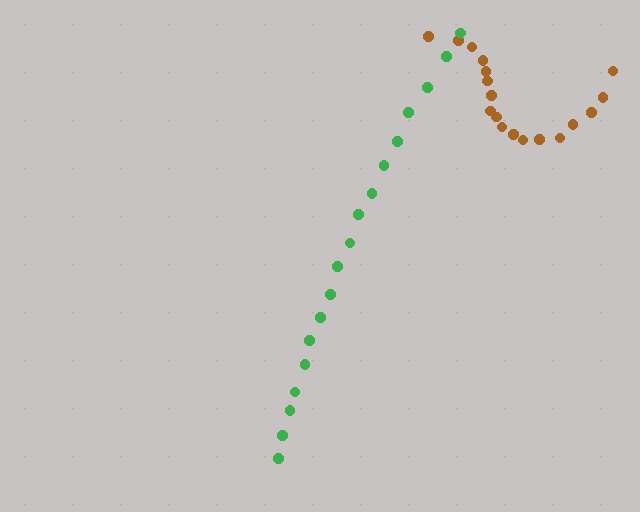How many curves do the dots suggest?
There are 2 distinct paths.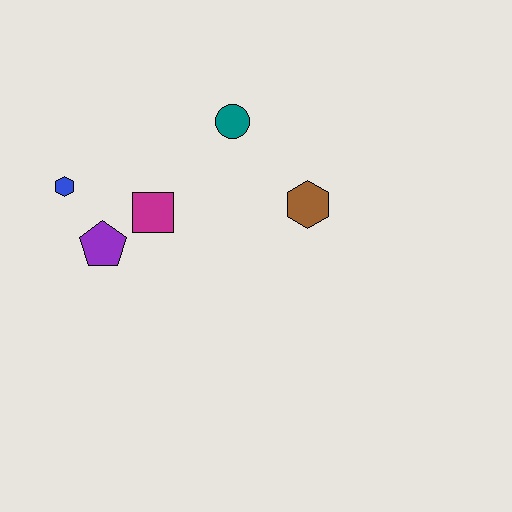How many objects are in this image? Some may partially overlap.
There are 5 objects.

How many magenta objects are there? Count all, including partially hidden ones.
There is 1 magenta object.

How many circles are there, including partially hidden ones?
There is 1 circle.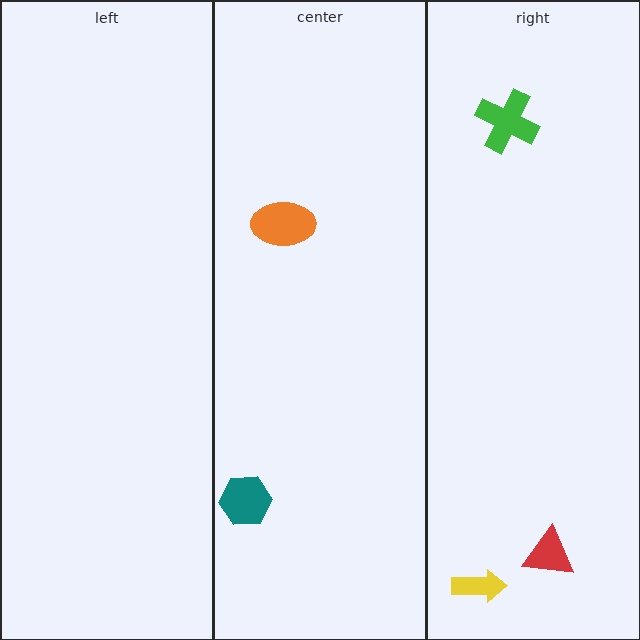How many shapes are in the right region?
3.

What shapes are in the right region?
The yellow arrow, the red triangle, the green cross.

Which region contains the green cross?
The right region.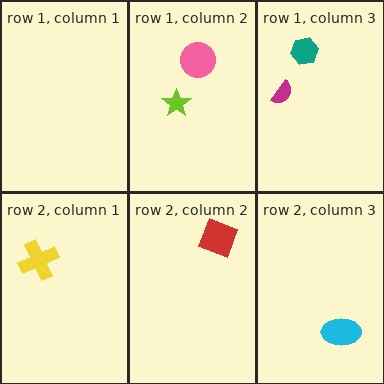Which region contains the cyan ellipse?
The row 2, column 3 region.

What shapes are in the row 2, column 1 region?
The yellow cross.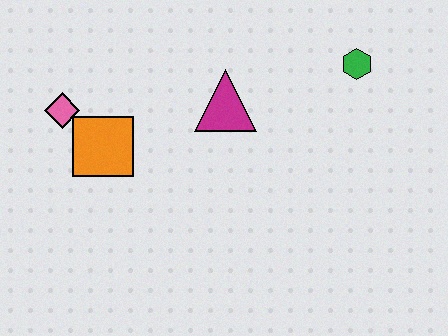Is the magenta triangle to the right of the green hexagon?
No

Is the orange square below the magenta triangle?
Yes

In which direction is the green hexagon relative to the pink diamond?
The green hexagon is to the right of the pink diamond.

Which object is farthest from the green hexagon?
The pink diamond is farthest from the green hexagon.